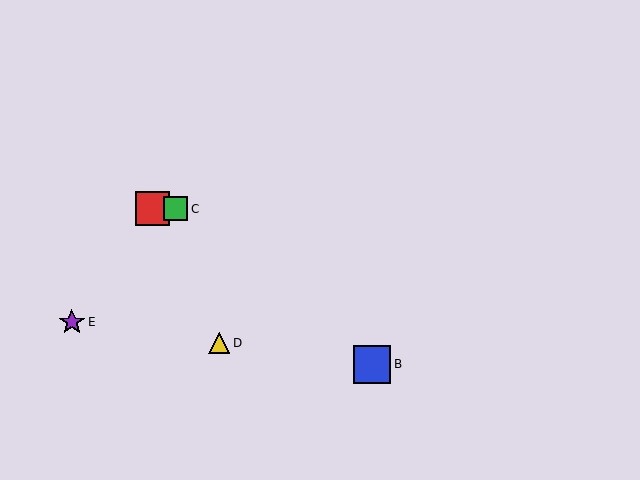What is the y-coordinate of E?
Object E is at y≈322.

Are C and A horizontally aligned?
Yes, both are at y≈209.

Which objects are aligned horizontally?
Objects A, C are aligned horizontally.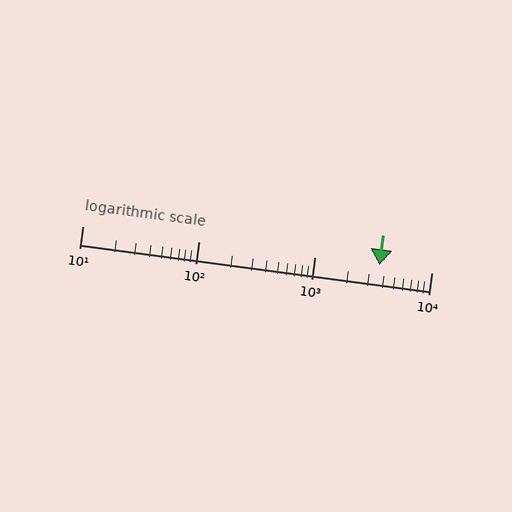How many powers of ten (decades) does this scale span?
The scale spans 3 decades, from 10 to 10000.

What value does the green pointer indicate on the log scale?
The pointer indicates approximately 3600.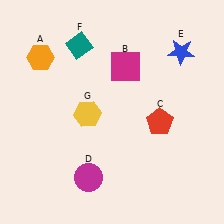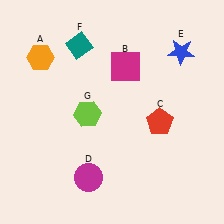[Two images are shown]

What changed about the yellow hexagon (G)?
In Image 1, G is yellow. In Image 2, it changed to lime.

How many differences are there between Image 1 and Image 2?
There is 1 difference between the two images.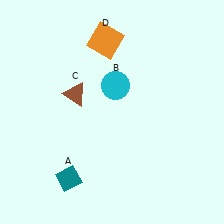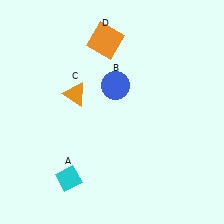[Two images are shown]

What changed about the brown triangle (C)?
In Image 1, C is brown. In Image 2, it changed to orange.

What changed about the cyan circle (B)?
In Image 1, B is cyan. In Image 2, it changed to blue.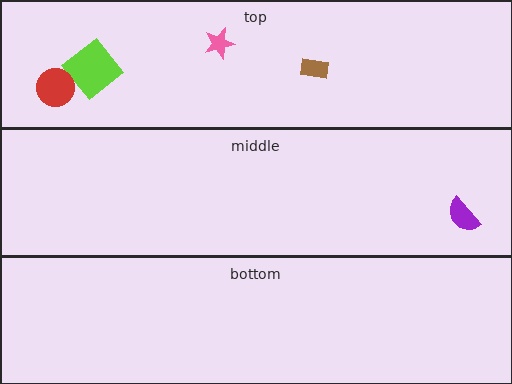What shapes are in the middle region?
The purple semicircle.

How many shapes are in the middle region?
1.